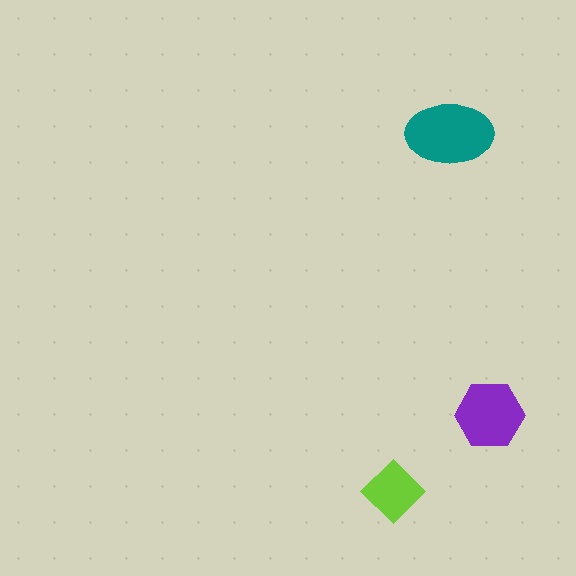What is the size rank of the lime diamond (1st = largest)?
3rd.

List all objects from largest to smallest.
The teal ellipse, the purple hexagon, the lime diamond.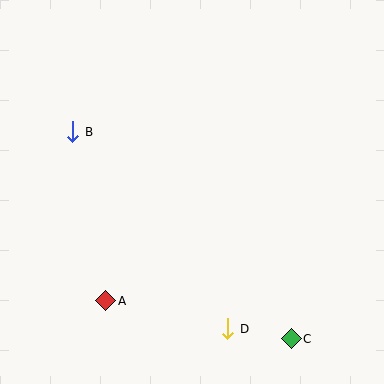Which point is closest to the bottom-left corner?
Point A is closest to the bottom-left corner.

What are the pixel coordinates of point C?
Point C is at (291, 339).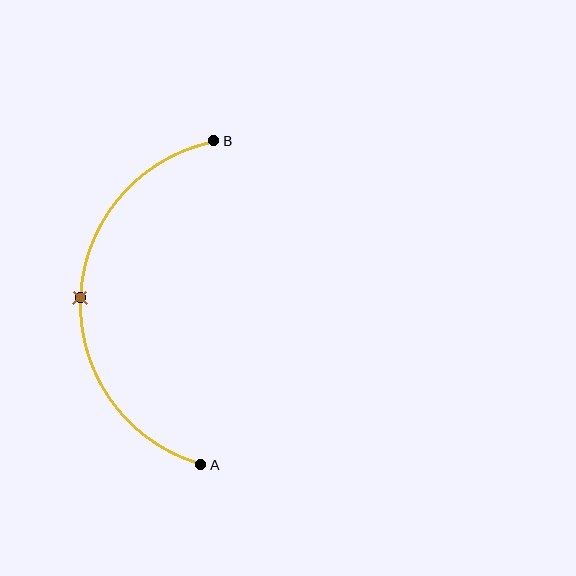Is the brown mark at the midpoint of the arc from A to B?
Yes. The brown mark lies on the arc at equal arc-length from both A and B — it is the arc midpoint.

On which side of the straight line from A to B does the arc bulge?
The arc bulges to the left of the straight line connecting A and B.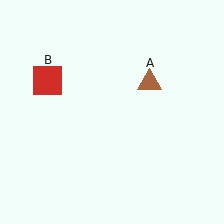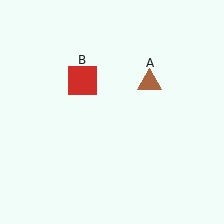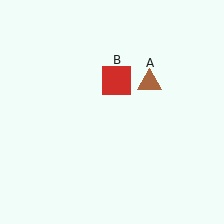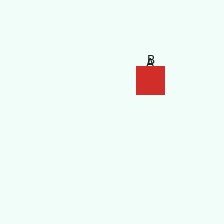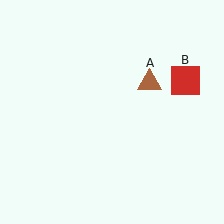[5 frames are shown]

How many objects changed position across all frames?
1 object changed position: red square (object B).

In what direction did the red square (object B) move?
The red square (object B) moved right.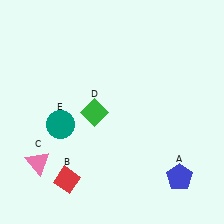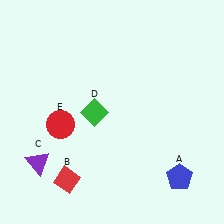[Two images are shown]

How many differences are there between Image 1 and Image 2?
There are 2 differences between the two images.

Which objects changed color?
C changed from pink to purple. E changed from teal to red.